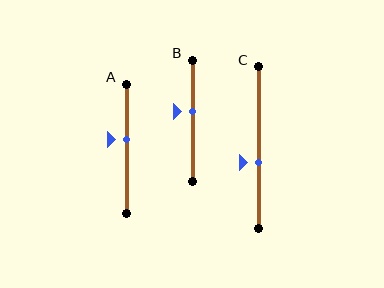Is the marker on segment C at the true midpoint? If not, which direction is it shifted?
No, the marker on segment C is shifted downward by about 9% of the segment length.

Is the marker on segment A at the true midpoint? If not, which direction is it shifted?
No, the marker on segment A is shifted upward by about 8% of the segment length.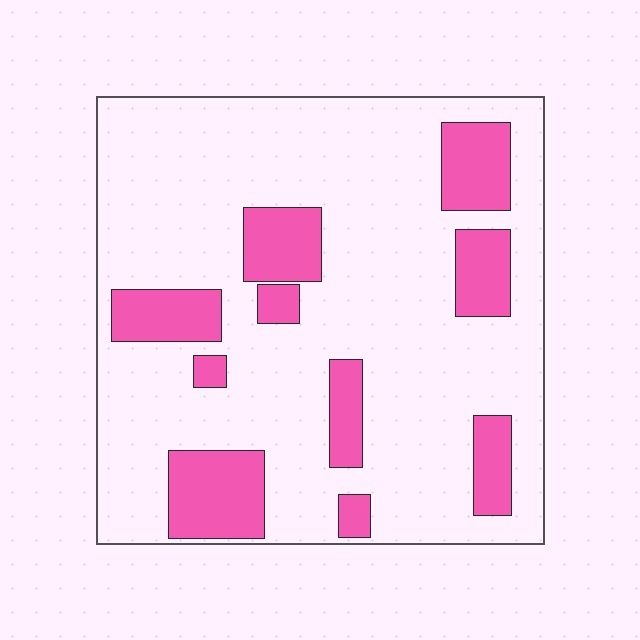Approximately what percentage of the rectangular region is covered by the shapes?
Approximately 20%.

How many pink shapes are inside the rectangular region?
10.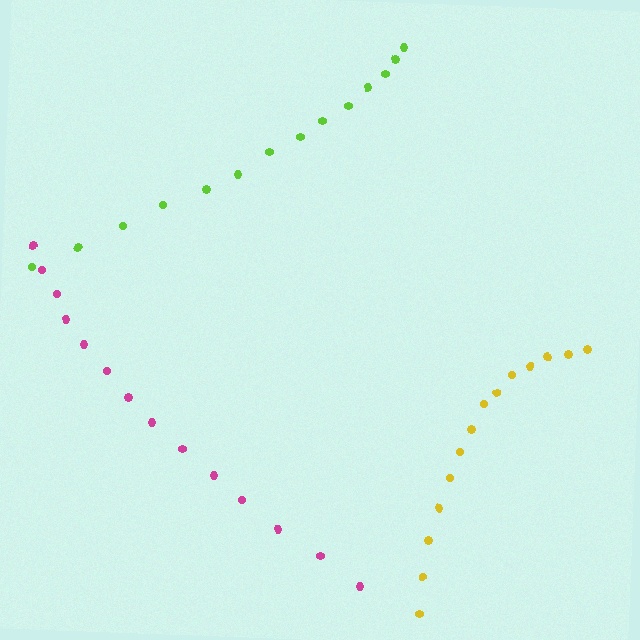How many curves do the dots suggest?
There are 3 distinct paths.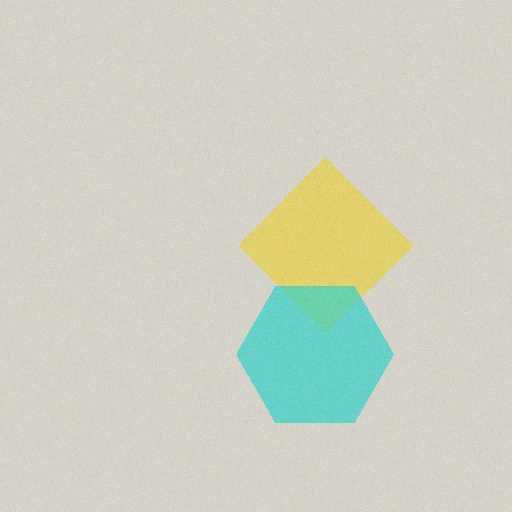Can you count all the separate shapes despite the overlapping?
Yes, there are 2 separate shapes.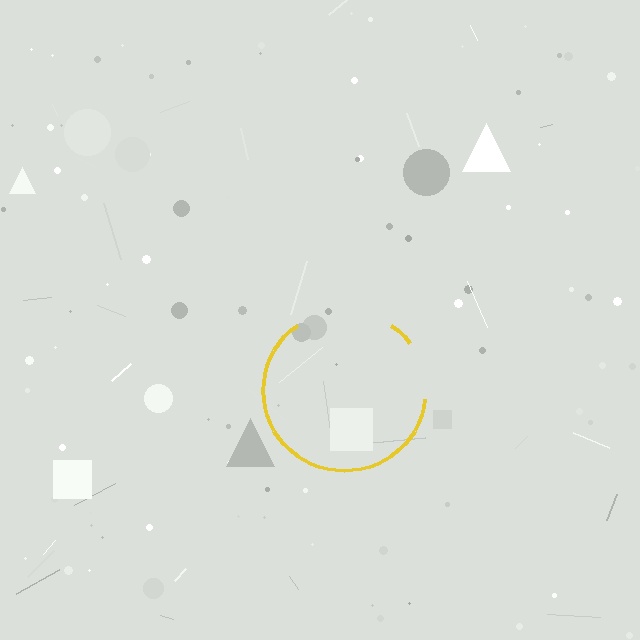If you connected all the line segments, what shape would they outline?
They would outline a circle.